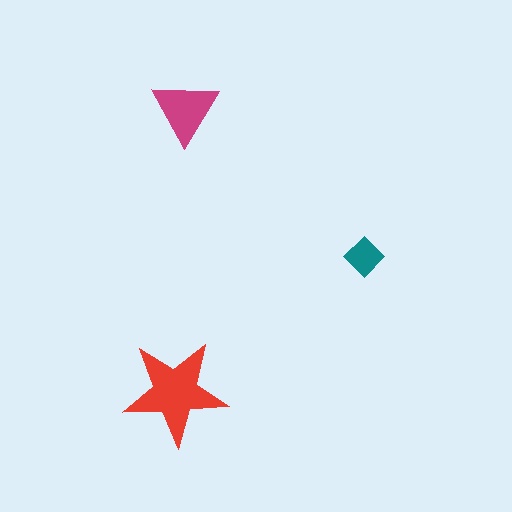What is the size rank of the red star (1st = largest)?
1st.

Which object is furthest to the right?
The teal diamond is rightmost.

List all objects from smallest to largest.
The teal diamond, the magenta triangle, the red star.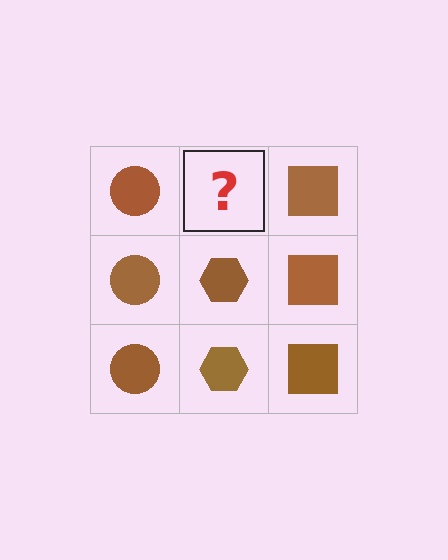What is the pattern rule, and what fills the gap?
The rule is that each column has a consistent shape. The gap should be filled with a brown hexagon.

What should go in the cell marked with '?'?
The missing cell should contain a brown hexagon.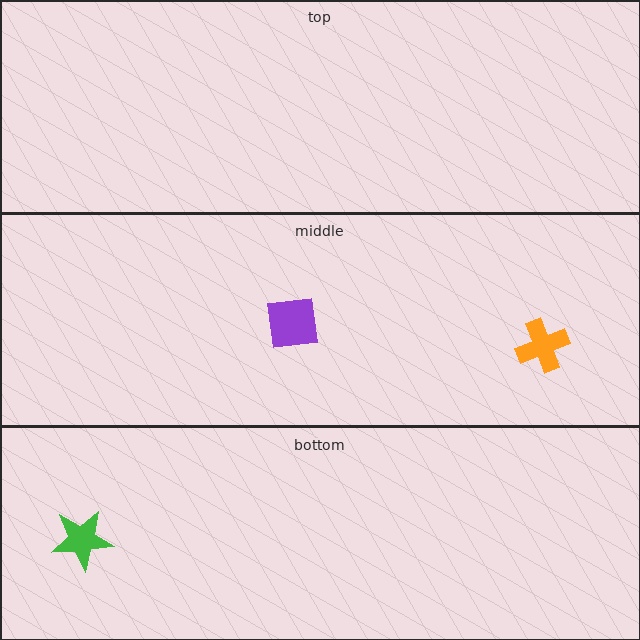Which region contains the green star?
The bottom region.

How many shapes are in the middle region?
2.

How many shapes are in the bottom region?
1.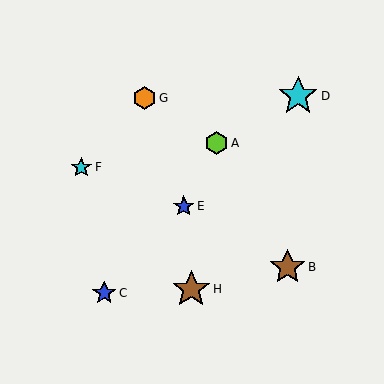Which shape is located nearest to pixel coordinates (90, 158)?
The cyan star (labeled F) at (81, 167) is nearest to that location.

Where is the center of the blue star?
The center of the blue star is at (104, 293).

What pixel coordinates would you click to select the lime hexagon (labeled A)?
Click at (216, 143) to select the lime hexagon A.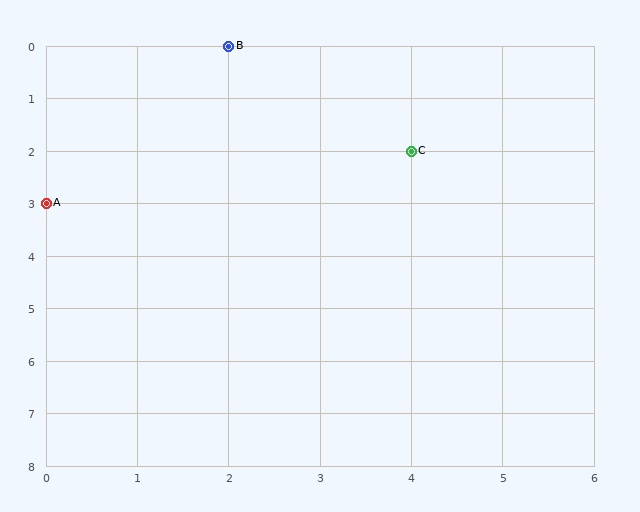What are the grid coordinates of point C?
Point C is at grid coordinates (4, 2).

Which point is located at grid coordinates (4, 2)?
Point C is at (4, 2).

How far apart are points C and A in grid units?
Points C and A are 4 columns and 1 row apart (about 4.1 grid units diagonally).